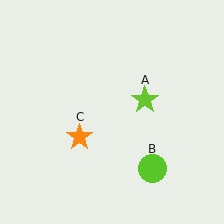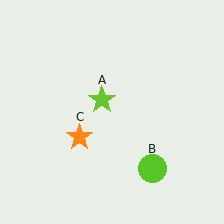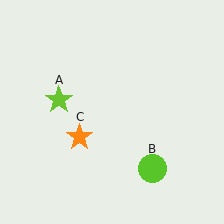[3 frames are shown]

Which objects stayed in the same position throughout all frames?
Lime circle (object B) and orange star (object C) remained stationary.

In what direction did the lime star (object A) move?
The lime star (object A) moved left.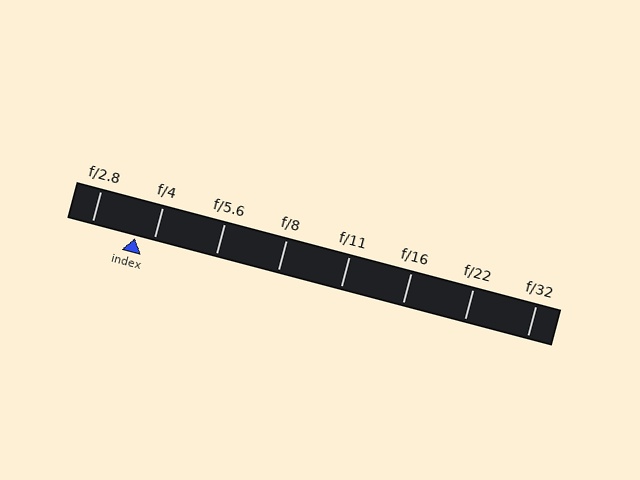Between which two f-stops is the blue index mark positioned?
The index mark is between f/2.8 and f/4.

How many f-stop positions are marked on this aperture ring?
There are 8 f-stop positions marked.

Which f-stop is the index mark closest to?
The index mark is closest to f/4.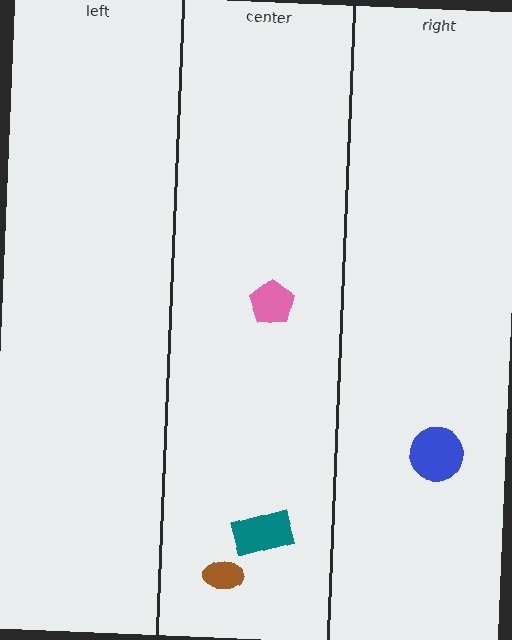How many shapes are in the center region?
3.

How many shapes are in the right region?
1.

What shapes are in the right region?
The blue circle.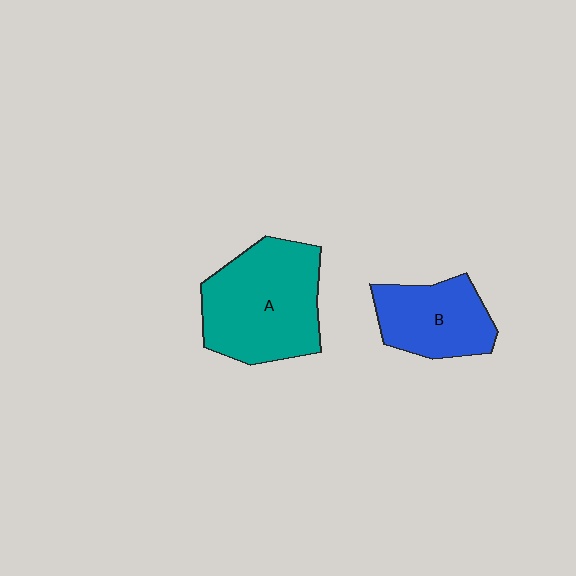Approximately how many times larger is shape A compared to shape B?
Approximately 1.6 times.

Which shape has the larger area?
Shape A (teal).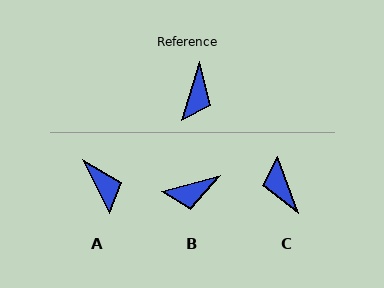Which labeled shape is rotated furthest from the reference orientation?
C, about 142 degrees away.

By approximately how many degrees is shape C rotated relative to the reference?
Approximately 142 degrees clockwise.